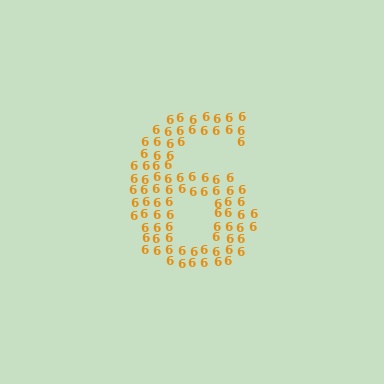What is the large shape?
The large shape is the digit 6.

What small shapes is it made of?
It is made of small digit 6's.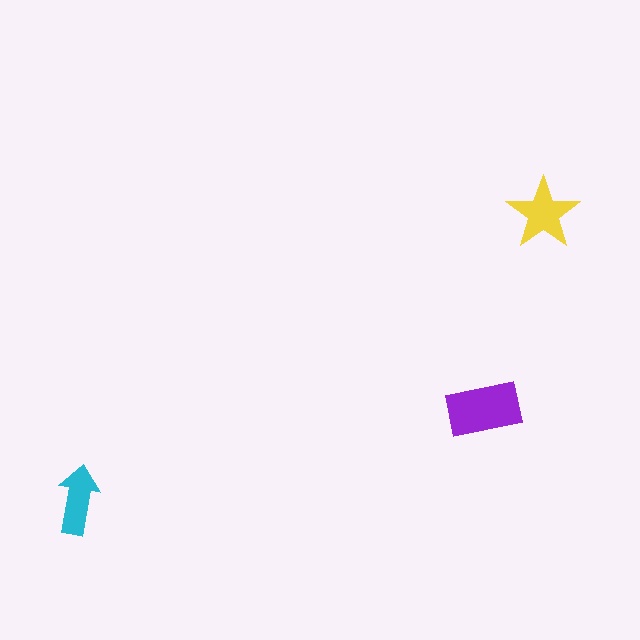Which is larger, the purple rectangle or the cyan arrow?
The purple rectangle.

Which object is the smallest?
The cyan arrow.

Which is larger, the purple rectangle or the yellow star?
The purple rectangle.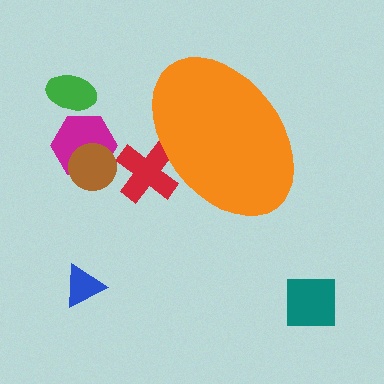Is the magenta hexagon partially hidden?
No, the magenta hexagon is fully visible.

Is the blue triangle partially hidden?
No, the blue triangle is fully visible.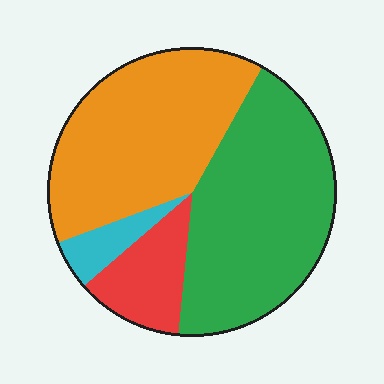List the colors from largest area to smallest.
From largest to smallest: green, orange, red, cyan.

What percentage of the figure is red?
Red covers around 10% of the figure.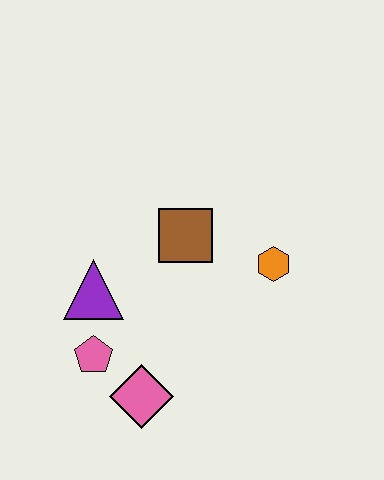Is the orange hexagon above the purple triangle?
Yes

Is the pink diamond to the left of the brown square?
Yes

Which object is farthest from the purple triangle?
The orange hexagon is farthest from the purple triangle.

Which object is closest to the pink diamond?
The pink pentagon is closest to the pink diamond.